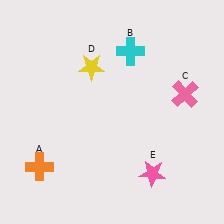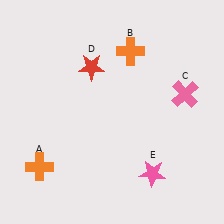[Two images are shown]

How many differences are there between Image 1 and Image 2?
There are 2 differences between the two images.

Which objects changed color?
B changed from cyan to orange. D changed from yellow to red.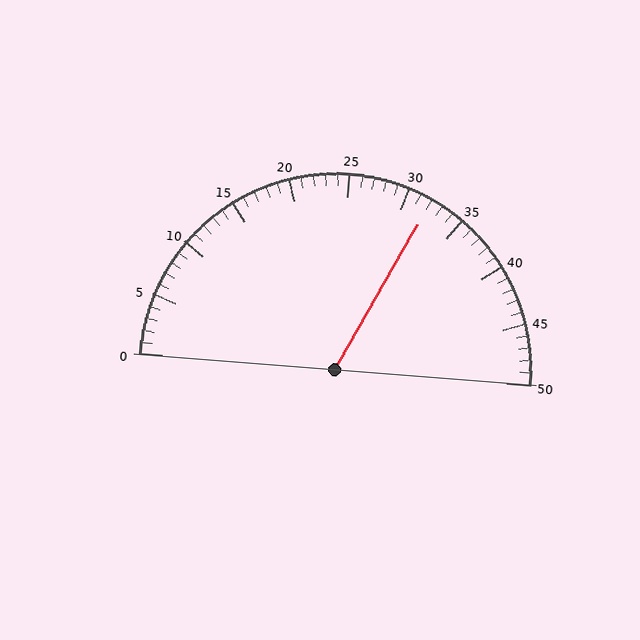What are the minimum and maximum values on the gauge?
The gauge ranges from 0 to 50.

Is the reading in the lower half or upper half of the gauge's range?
The reading is in the upper half of the range (0 to 50).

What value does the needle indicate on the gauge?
The needle indicates approximately 32.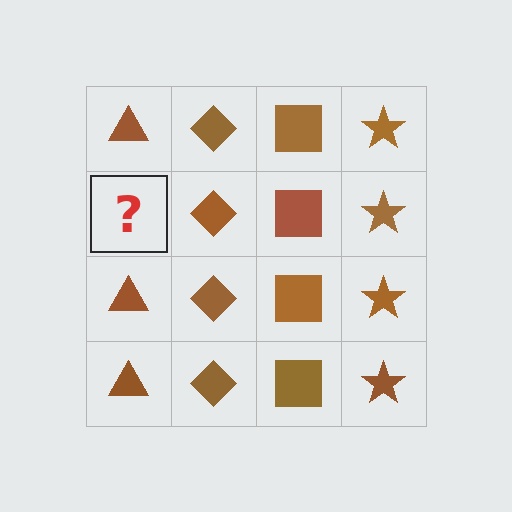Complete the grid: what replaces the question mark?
The question mark should be replaced with a brown triangle.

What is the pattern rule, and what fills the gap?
The rule is that each column has a consistent shape. The gap should be filled with a brown triangle.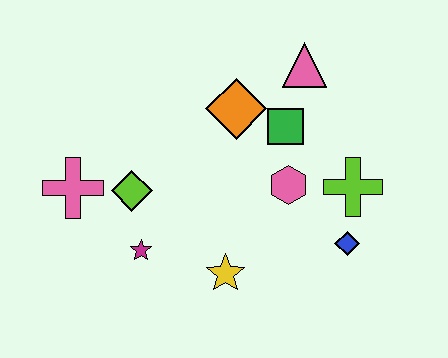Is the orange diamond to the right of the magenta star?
Yes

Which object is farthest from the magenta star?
The pink triangle is farthest from the magenta star.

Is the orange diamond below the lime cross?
No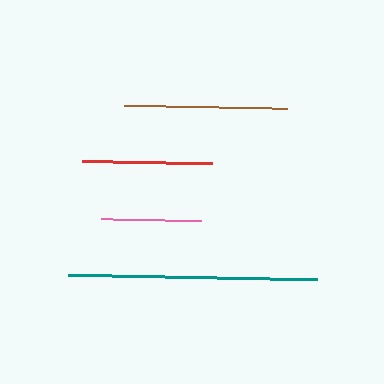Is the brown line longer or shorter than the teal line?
The teal line is longer than the brown line.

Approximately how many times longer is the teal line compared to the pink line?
The teal line is approximately 2.5 times the length of the pink line.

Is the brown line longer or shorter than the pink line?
The brown line is longer than the pink line.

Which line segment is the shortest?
The pink line is the shortest at approximately 101 pixels.